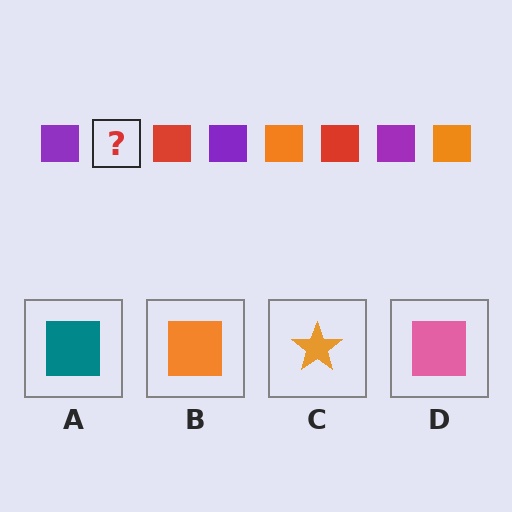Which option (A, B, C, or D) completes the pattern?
B.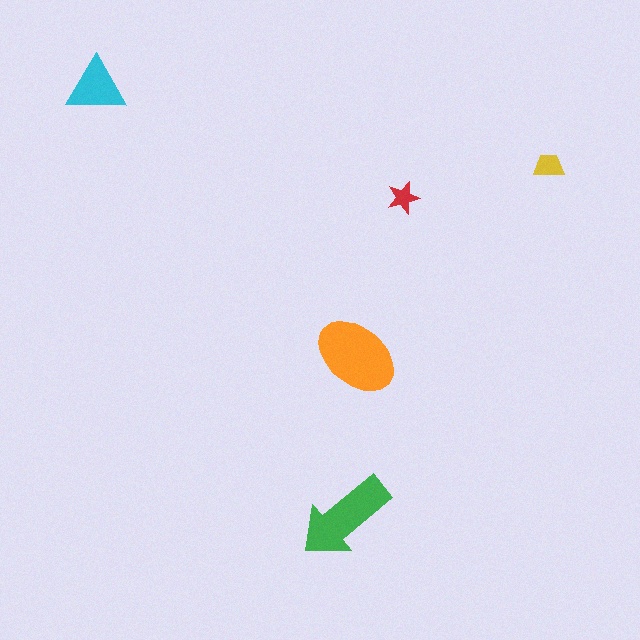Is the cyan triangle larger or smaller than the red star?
Larger.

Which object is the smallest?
The red star.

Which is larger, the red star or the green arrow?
The green arrow.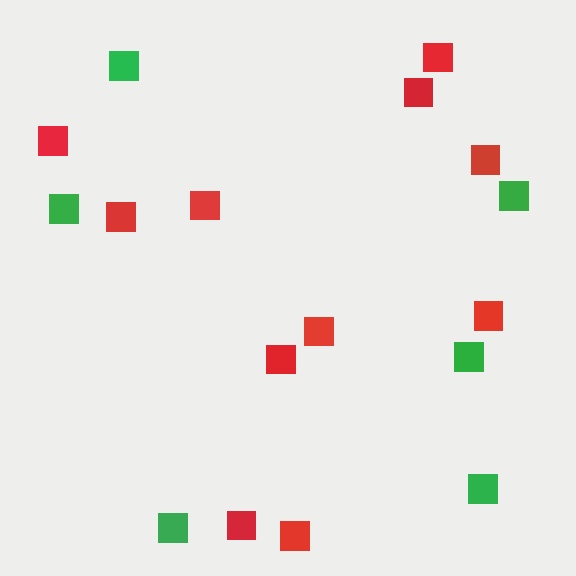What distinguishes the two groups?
There are 2 groups: one group of red squares (11) and one group of green squares (6).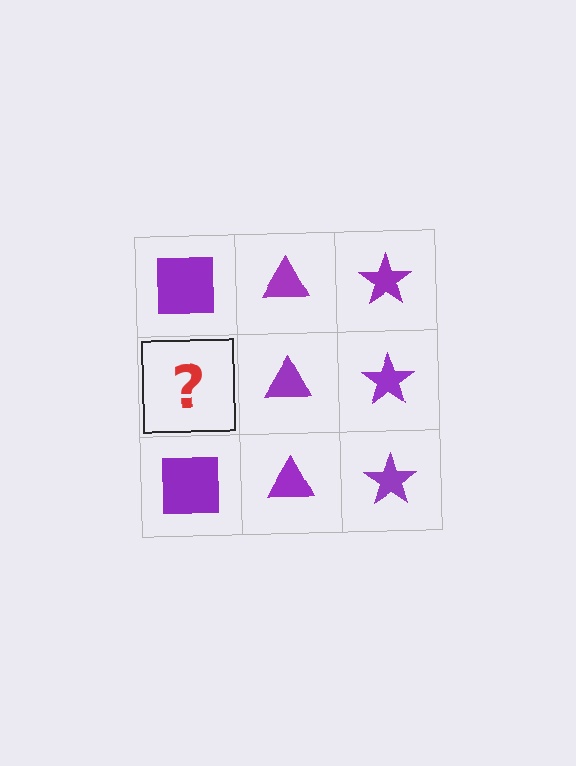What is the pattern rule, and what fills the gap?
The rule is that each column has a consistent shape. The gap should be filled with a purple square.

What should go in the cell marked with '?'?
The missing cell should contain a purple square.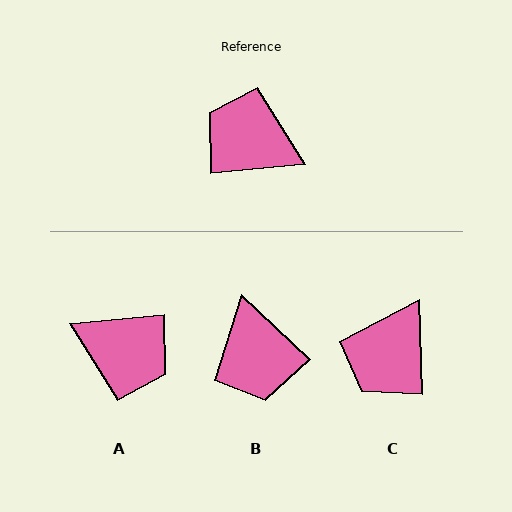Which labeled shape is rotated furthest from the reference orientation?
A, about 180 degrees away.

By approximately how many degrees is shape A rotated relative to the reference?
Approximately 180 degrees clockwise.